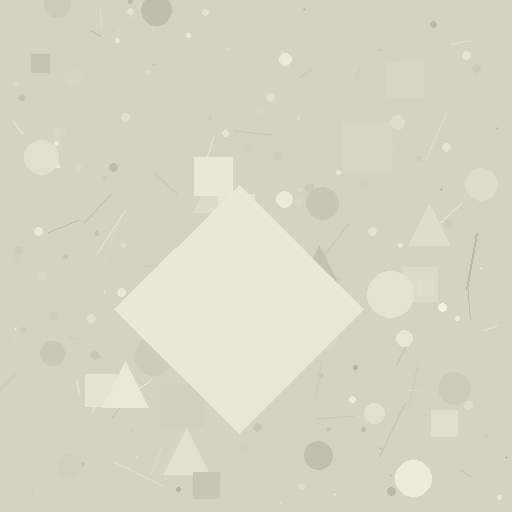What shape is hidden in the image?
A diamond is hidden in the image.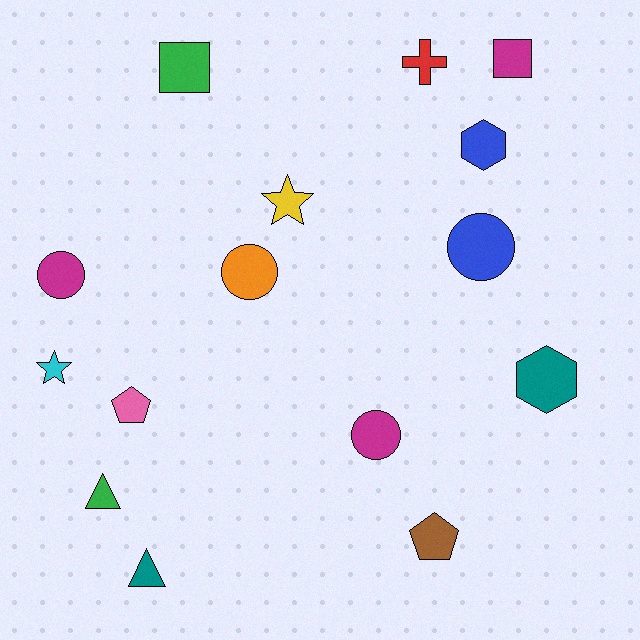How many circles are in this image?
There are 4 circles.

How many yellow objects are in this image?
There is 1 yellow object.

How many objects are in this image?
There are 15 objects.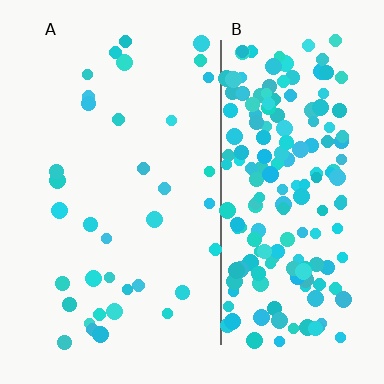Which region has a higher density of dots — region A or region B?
B (the right).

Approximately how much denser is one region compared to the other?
Approximately 5.3× — region B over region A.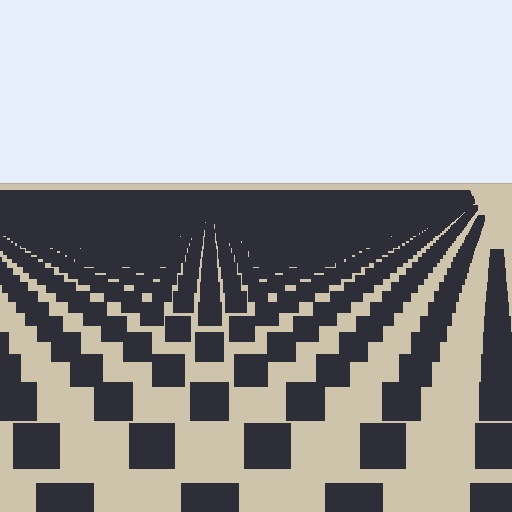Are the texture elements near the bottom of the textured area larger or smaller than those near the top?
Larger. Near the bottom, elements are closer to the viewer and appear at a bigger on-screen size.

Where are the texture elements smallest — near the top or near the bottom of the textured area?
Near the top.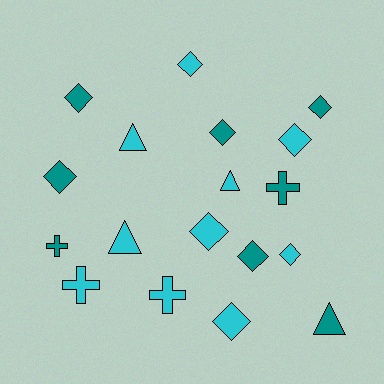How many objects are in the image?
There are 18 objects.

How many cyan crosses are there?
There are 2 cyan crosses.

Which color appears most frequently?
Cyan, with 10 objects.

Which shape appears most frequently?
Diamond, with 10 objects.